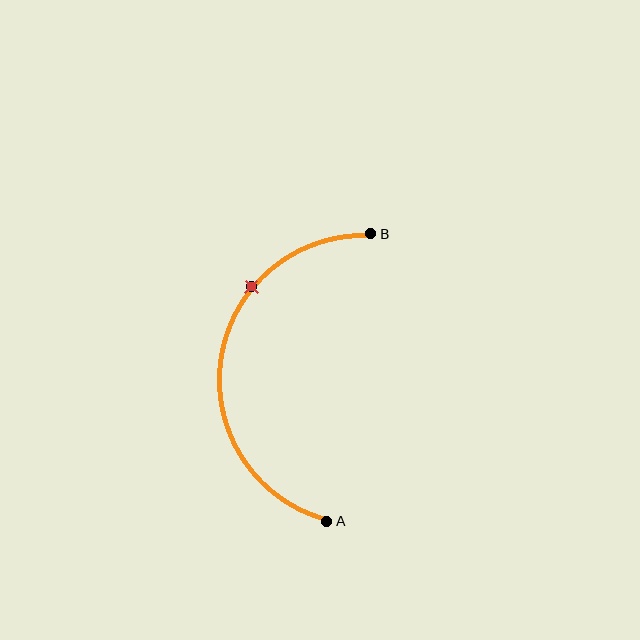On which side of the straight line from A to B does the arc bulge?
The arc bulges to the left of the straight line connecting A and B.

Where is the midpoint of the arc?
The arc midpoint is the point on the curve farthest from the straight line joining A and B. It sits to the left of that line.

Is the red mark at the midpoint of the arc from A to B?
No. The red mark lies on the arc but is closer to endpoint B. The arc midpoint would be at the point on the curve equidistant along the arc from both A and B.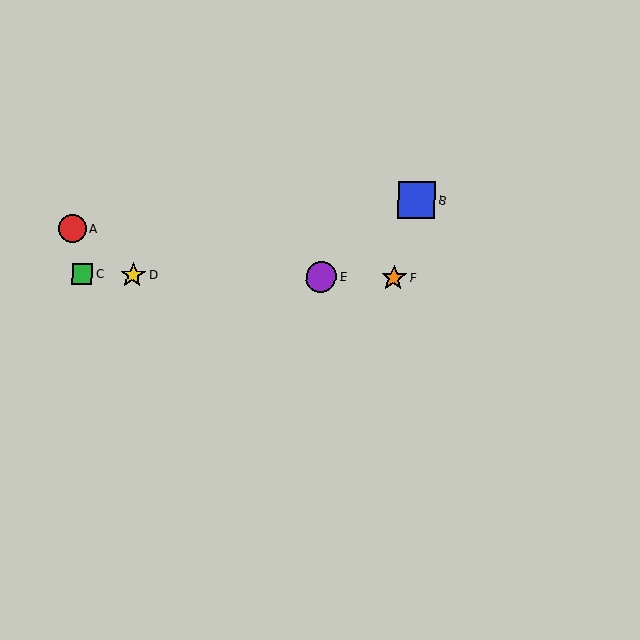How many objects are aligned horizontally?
4 objects (C, D, E, F) are aligned horizontally.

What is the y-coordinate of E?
Object E is at y≈277.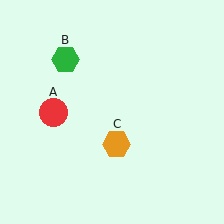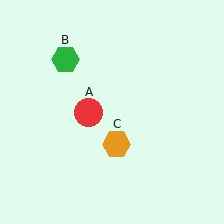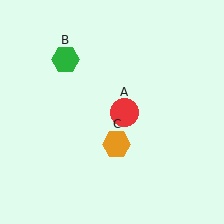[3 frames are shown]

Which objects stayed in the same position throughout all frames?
Green hexagon (object B) and orange hexagon (object C) remained stationary.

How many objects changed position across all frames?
1 object changed position: red circle (object A).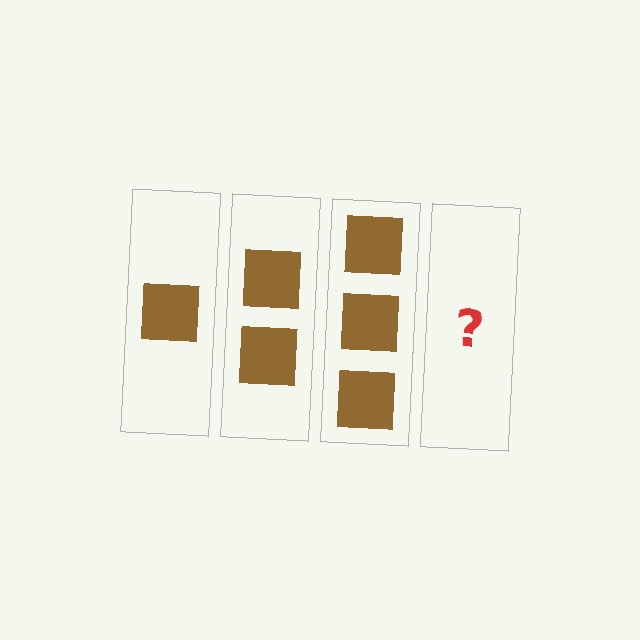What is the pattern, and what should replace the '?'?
The pattern is that each step adds one more square. The '?' should be 4 squares.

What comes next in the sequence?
The next element should be 4 squares.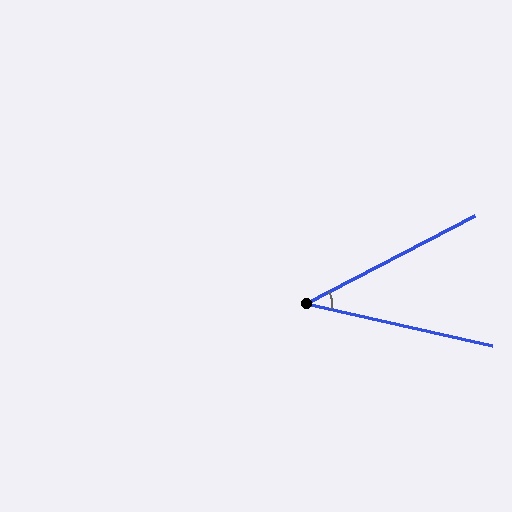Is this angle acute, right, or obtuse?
It is acute.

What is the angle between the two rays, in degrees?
Approximately 40 degrees.